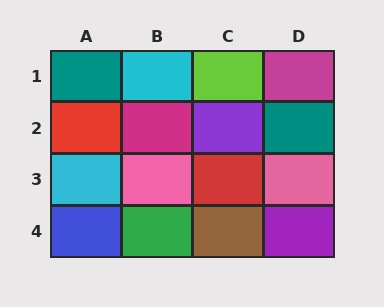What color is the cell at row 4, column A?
Blue.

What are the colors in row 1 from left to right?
Teal, cyan, lime, magenta.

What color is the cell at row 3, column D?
Pink.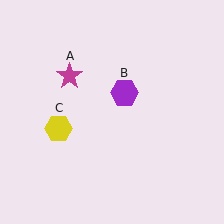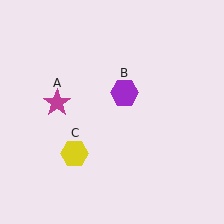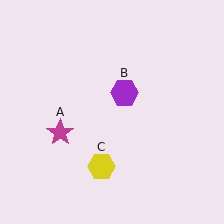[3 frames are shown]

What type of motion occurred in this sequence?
The magenta star (object A), yellow hexagon (object C) rotated counterclockwise around the center of the scene.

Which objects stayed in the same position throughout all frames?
Purple hexagon (object B) remained stationary.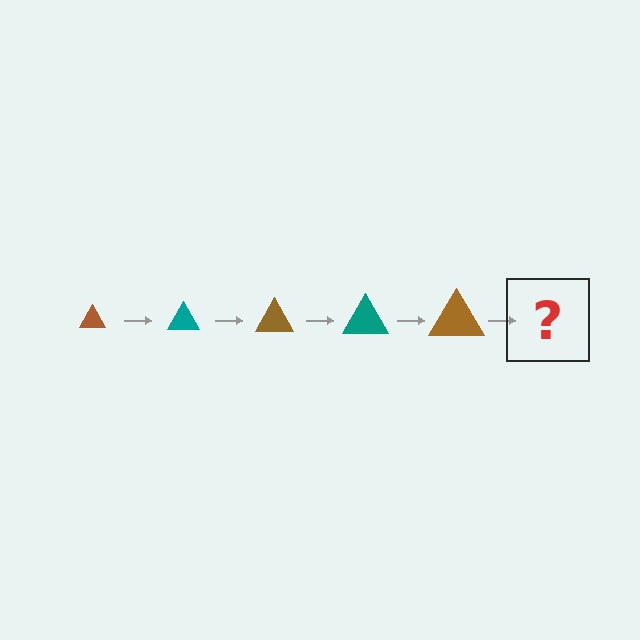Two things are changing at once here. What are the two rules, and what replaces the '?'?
The two rules are that the triangle grows larger each step and the color cycles through brown and teal. The '?' should be a teal triangle, larger than the previous one.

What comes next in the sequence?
The next element should be a teal triangle, larger than the previous one.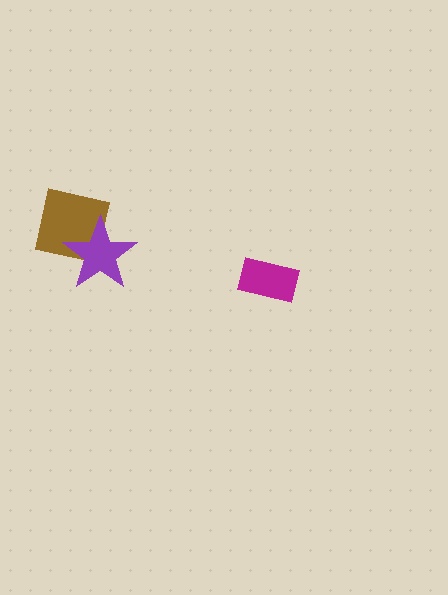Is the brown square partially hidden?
Yes, it is partially covered by another shape.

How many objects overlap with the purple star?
1 object overlaps with the purple star.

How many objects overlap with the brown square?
1 object overlaps with the brown square.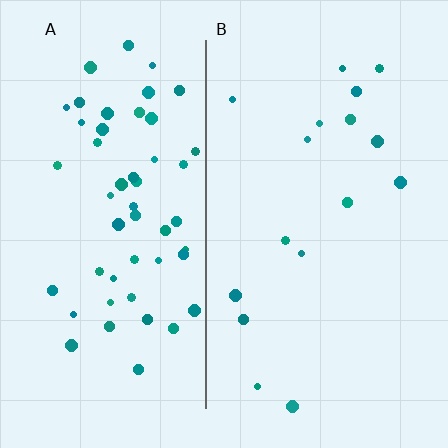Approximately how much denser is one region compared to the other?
Approximately 3.2× — region A over region B.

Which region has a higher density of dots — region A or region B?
A (the left).